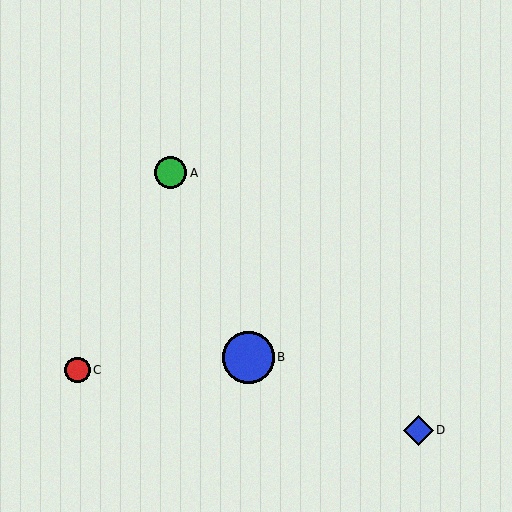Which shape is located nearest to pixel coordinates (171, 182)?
The green circle (labeled A) at (170, 173) is nearest to that location.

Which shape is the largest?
The blue circle (labeled B) is the largest.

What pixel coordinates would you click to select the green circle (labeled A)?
Click at (170, 173) to select the green circle A.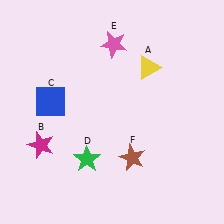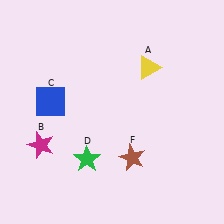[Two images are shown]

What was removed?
The pink star (E) was removed in Image 2.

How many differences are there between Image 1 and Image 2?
There is 1 difference between the two images.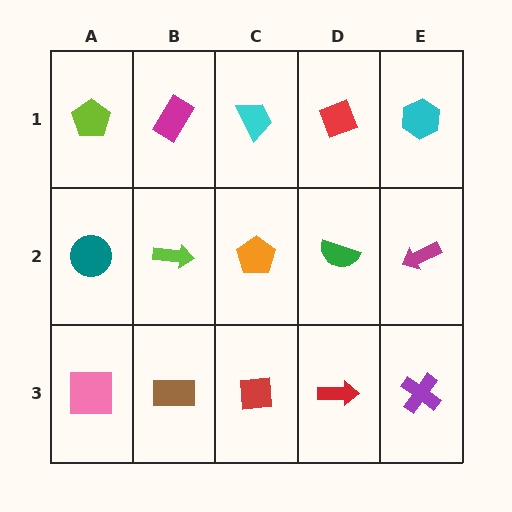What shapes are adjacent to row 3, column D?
A green semicircle (row 2, column D), a red square (row 3, column C), a purple cross (row 3, column E).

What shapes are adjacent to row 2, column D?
A red diamond (row 1, column D), a red arrow (row 3, column D), an orange pentagon (row 2, column C), a magenta arrow (row 2, column E).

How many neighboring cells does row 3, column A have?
2.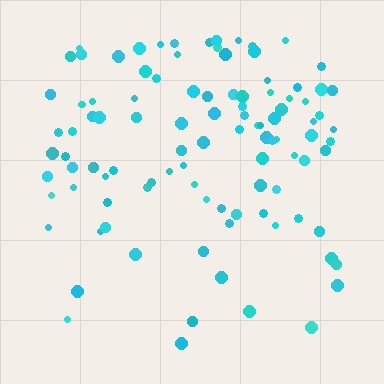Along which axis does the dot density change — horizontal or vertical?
Vertical.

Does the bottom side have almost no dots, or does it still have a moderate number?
Still a moderate number, just noticeably fewer than the top.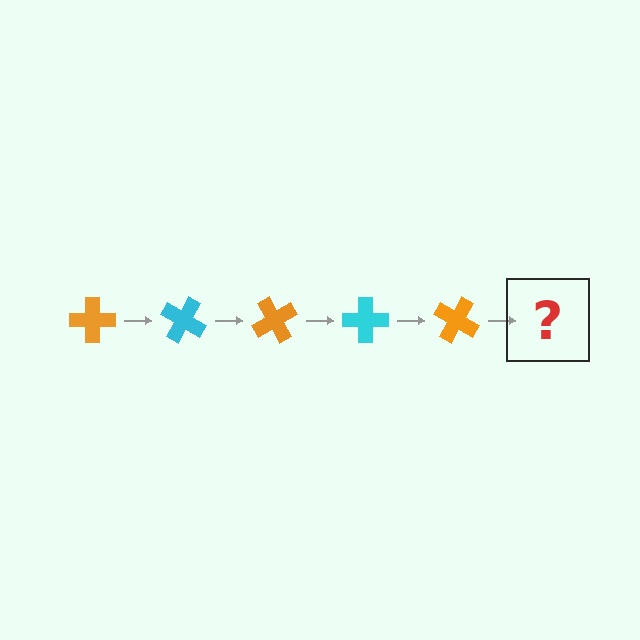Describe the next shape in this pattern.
It should be a cyan cross, rotated 150 degrees from the start.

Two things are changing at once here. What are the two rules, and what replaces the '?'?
The two rules are that it rotates 30 degrees each step and the color cycles through orange and cyan. The '?' should be a cyan cross, rotated 150 degrees from the start.